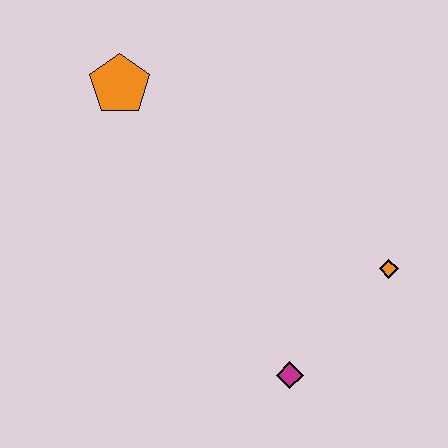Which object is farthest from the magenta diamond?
The orange pentagon is farthest from the magenta diamond.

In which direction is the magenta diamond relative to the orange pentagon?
The magenta diamond is below the orange pentagon.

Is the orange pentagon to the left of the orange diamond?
Yes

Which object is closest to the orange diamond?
The magenta diamond is closest to the orange diamond.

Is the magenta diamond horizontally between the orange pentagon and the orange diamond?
Yes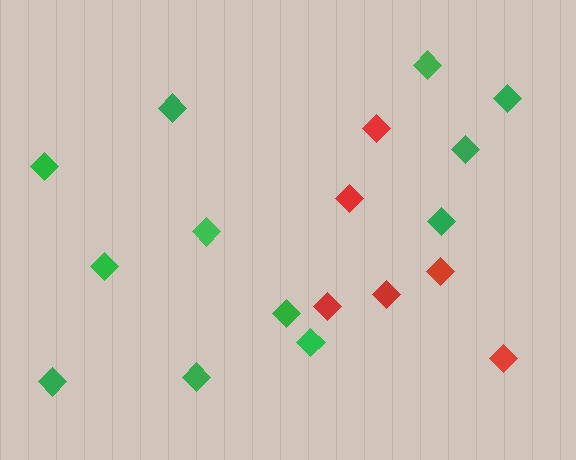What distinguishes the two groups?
There are 2 groups: one group of red diamonds (6) and one group of green diamonds (12).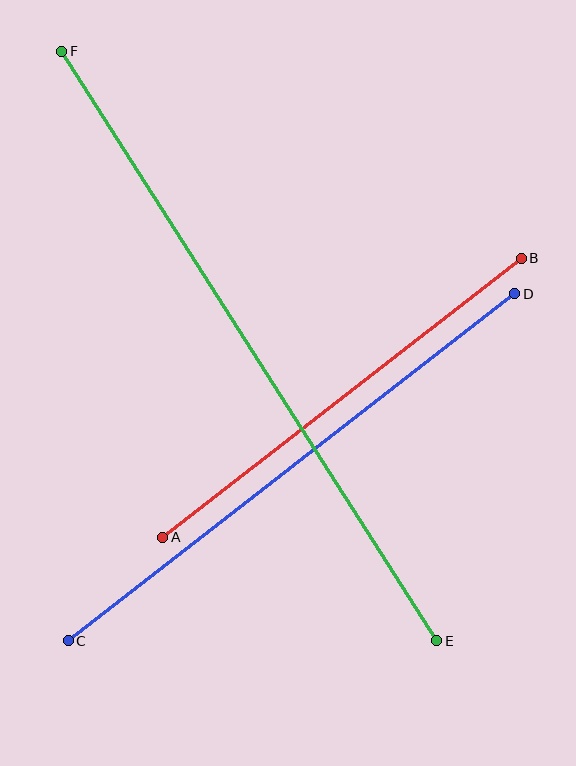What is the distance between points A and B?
The distance is approximately 454 pixels.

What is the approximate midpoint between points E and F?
The midpoint is at approximately (249, 346) pixels.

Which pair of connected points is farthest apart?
Points E and F are farthest apart.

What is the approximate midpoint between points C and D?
The midpoint is at approximately (292, 467) pixels.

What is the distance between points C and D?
The distance is approximately 565 pixels.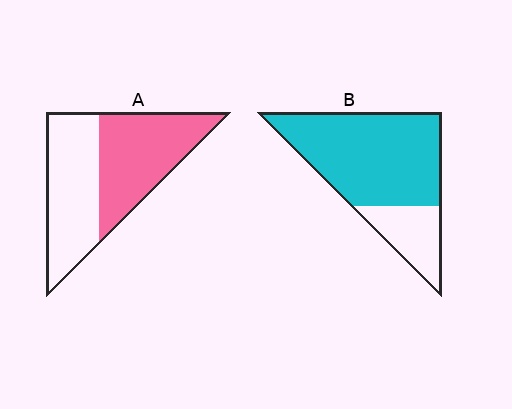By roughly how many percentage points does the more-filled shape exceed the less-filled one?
By roughly 25 percentage points (B over A).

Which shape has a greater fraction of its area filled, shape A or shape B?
Shape B.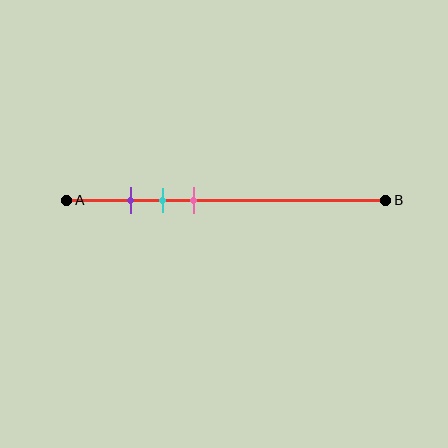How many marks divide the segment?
There are 3 marks dividing the segment.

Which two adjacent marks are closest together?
The purple and cyan marks are the closest adjacent pair.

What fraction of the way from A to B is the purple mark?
The purple mark is approximately 20% (0.2) of the way from A to B.